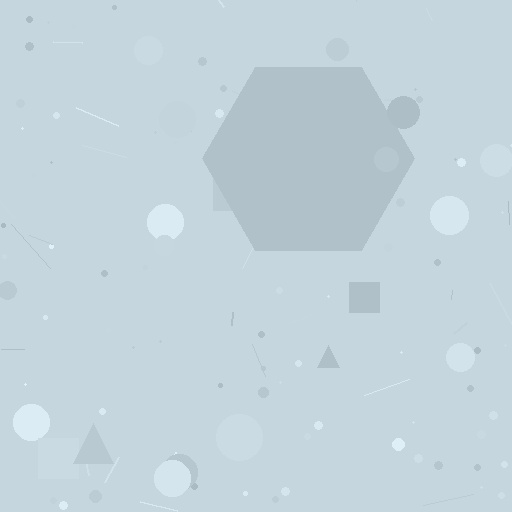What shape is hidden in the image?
A hexagon is hidden in the image.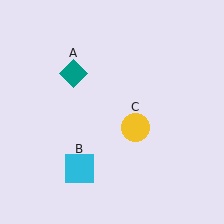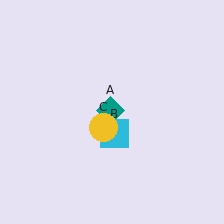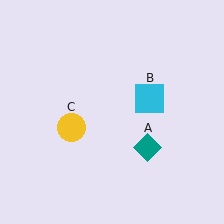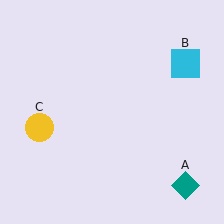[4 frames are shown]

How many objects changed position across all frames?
3 objects changed position: teal diamond (object A), cyan square (object B), yellow circle (object C).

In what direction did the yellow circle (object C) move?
The yellow circle (object C) moved left.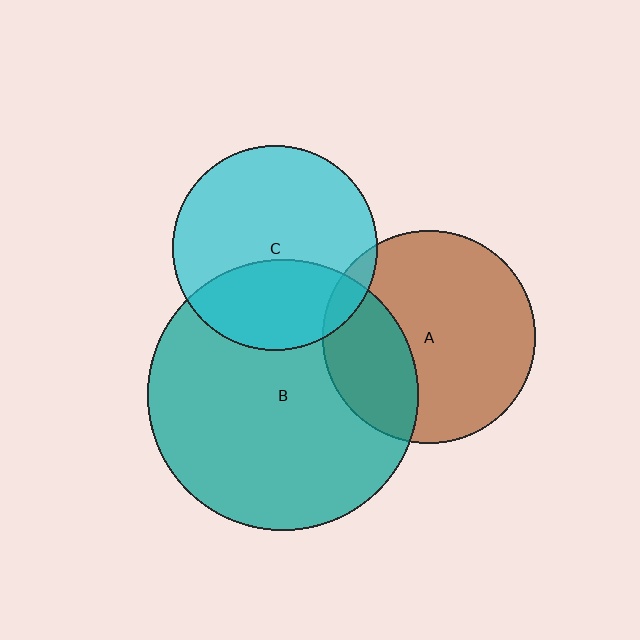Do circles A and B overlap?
Yes.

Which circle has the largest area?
Circle B (teal).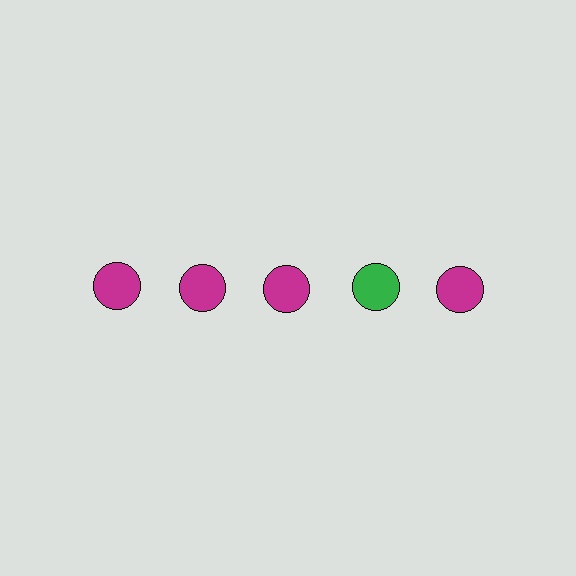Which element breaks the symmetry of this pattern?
The green circle in the top row, second from right column breaks the symmetry. All other shapes are magenta circles.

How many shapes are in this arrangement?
There are 5 shapes arranged in a grid pattern.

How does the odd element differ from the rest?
It has a different color: green instead of magenta.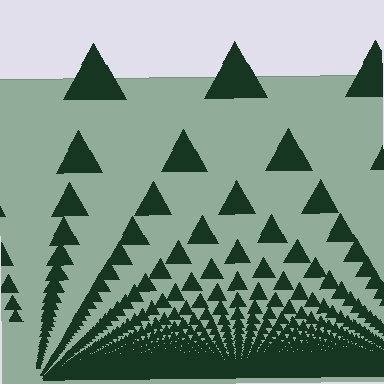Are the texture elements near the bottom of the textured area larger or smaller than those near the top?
Smaller. The gradient is inverted — elements near the bottom are smaller and denser.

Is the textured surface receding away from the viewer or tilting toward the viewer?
The surface appears to tilt toward the viewer. Texture elements get larger and sparser toward the top.